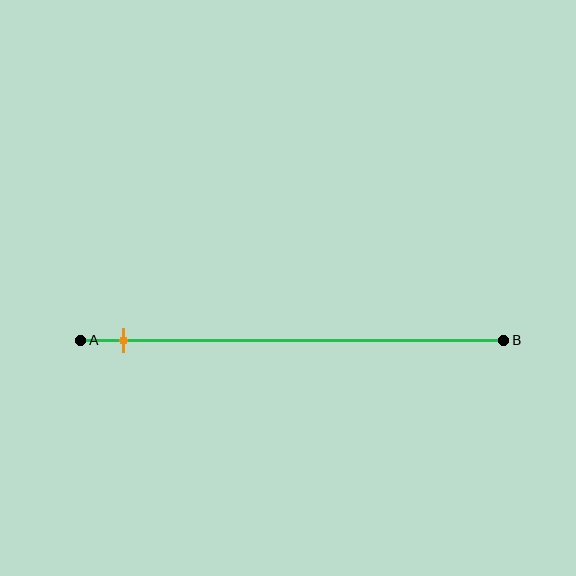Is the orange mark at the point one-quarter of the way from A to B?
No, the mark is at about 10% from A, not at the 25% one-quarter point.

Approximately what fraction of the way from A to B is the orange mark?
The orange mark is approximately 10% of the way from A to B.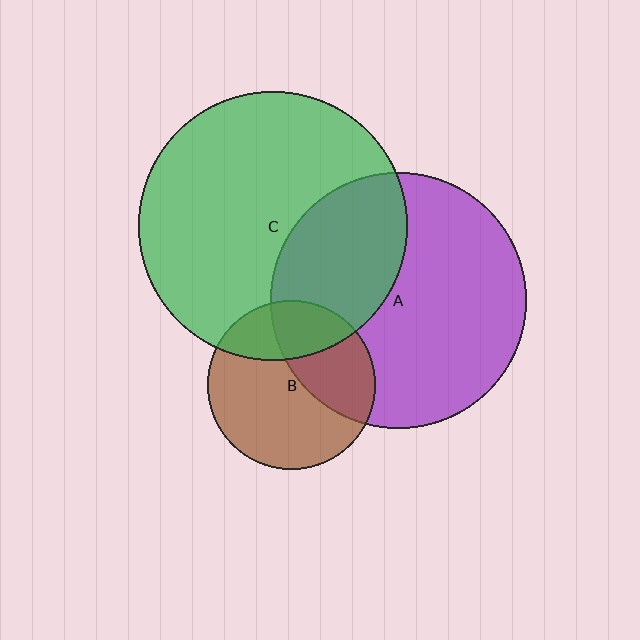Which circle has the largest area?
Circle C (green).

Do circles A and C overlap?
Yes.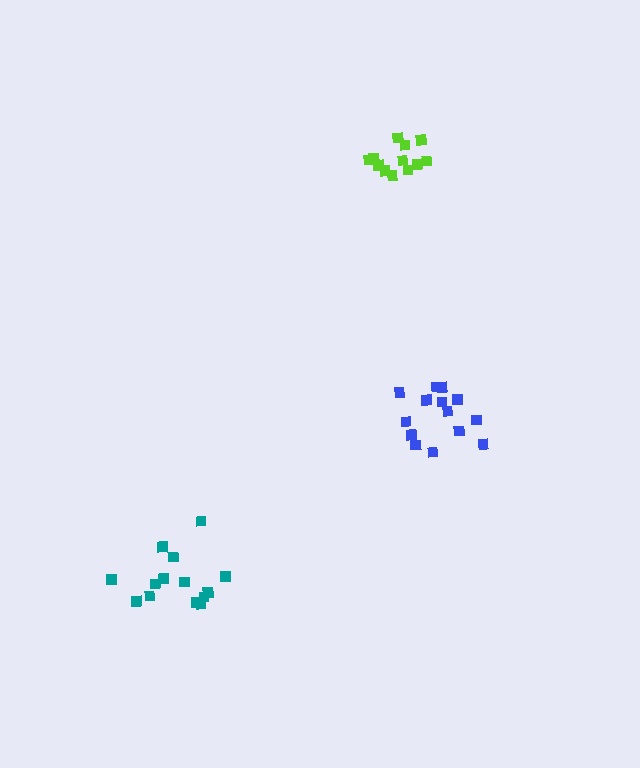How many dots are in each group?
Group 1: 14 dots, Group 2: 14 dots, Group 3: 12 dots (40 total).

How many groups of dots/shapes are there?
There are 3 groups.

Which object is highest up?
The lime cluster is topmost.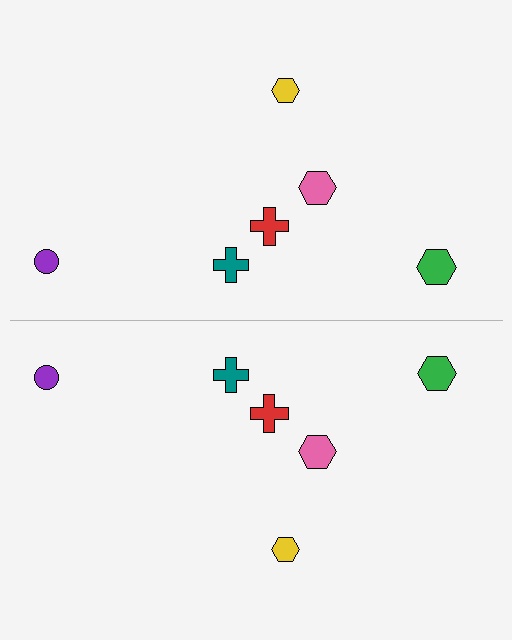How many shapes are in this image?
There are 12 shapes in this image.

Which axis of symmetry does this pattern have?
The pattern has a horizontal axis of symmetry running through the center of the image.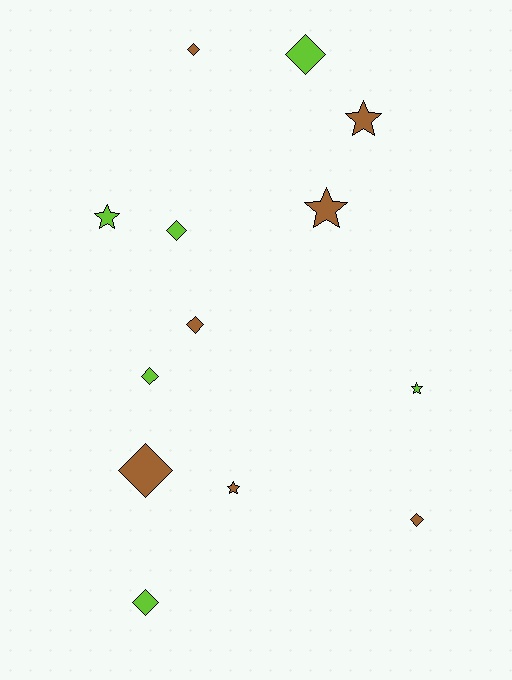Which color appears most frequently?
Brown, with 7 objects.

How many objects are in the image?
There are 13 objects.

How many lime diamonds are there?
There are 4 lime diamonds.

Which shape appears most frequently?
Diamond, with 8 objects.